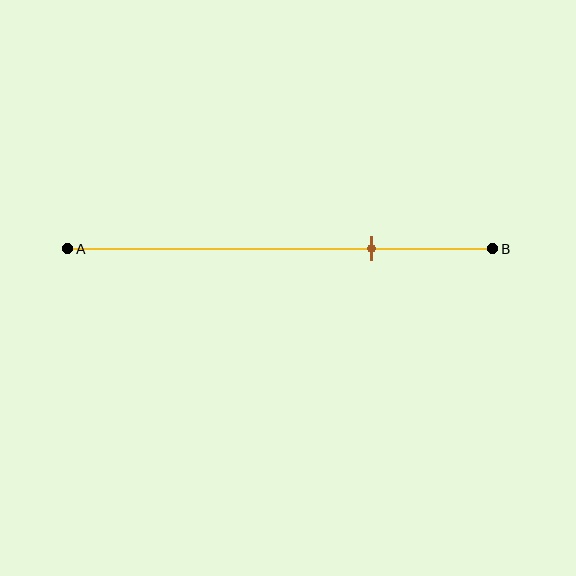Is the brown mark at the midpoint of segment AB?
No, the mark is at about 70% from A, not at the 50% midpoint.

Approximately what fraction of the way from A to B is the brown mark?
The brown mark is approximately 70% of the way from A to B.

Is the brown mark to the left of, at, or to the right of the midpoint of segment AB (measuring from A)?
The brown mark is to the right of the midpoint of segment AB.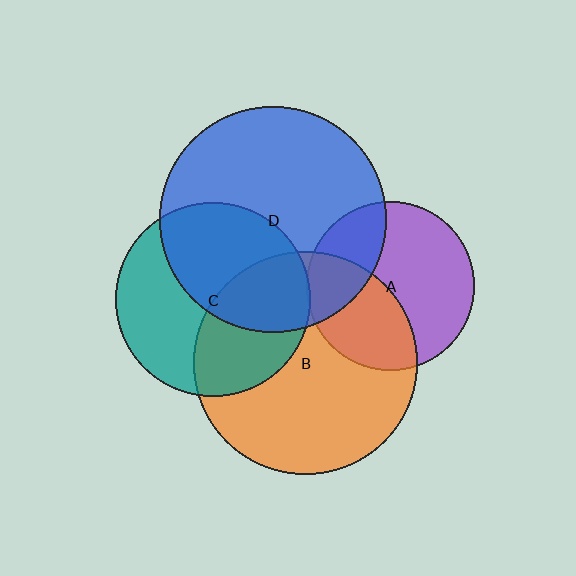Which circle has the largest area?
Circle D (blue).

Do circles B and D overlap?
Yes.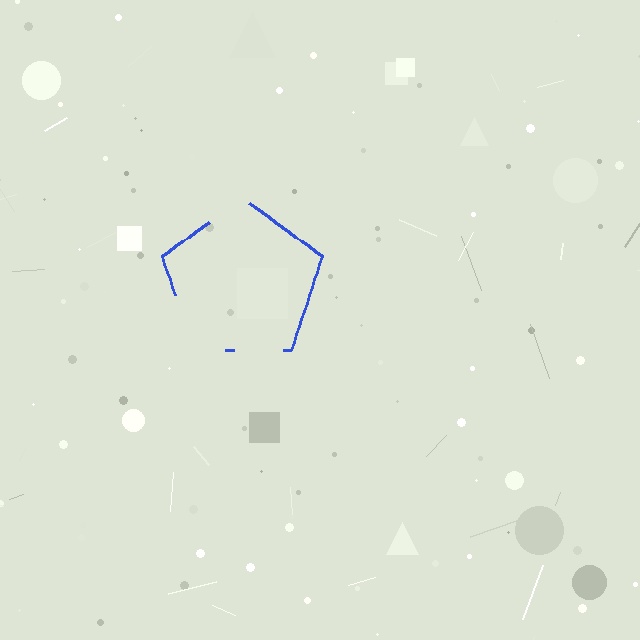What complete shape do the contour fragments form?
The contour fragments form a pentagon.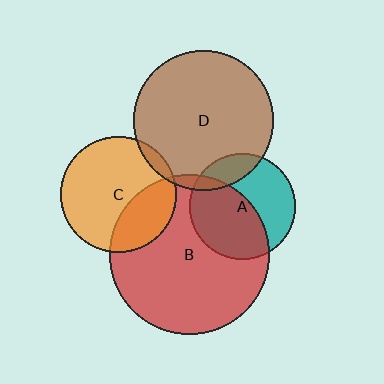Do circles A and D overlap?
Yes.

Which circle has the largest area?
Circle B (red).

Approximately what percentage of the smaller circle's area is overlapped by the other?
Approximately 15%.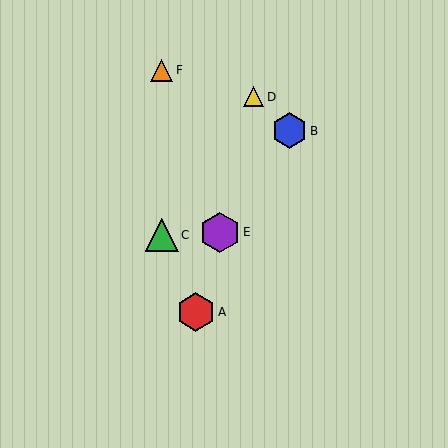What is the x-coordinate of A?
Object A is at x≈196.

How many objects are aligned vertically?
2 objects (C, F) are aligned vertically.